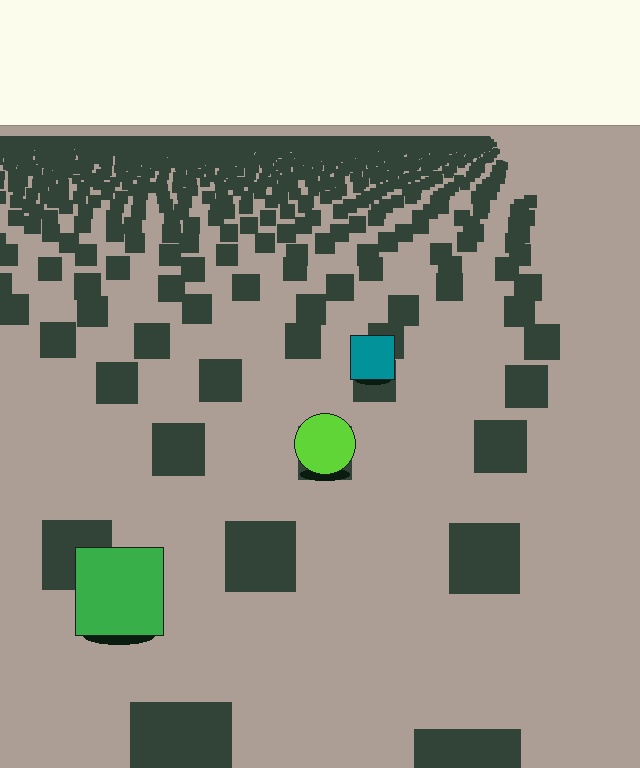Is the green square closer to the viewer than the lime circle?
Yes. The green square is closer — you can tell from the texture gradient: the ground texture is coarser near it.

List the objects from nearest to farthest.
From nearest to farthest: the green square, the lime circle, the teal square.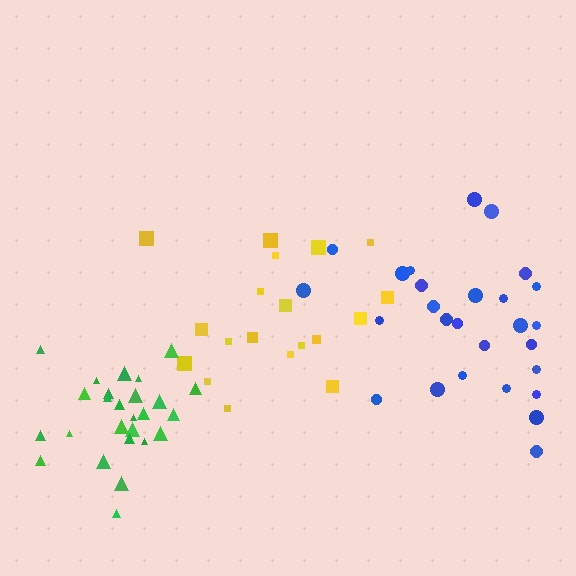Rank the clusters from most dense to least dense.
green, blue, yellow.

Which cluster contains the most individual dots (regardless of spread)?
Blue (28).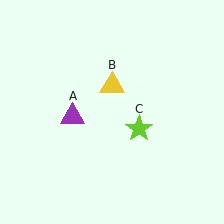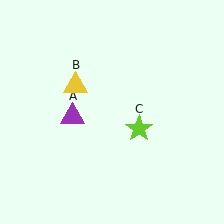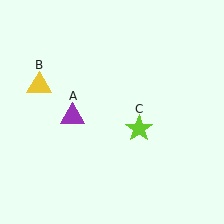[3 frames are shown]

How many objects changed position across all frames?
1 object changed position: yellow triangle (object B).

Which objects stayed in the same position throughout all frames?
Purple triangle (object A) and lime star (object C) remained stationary.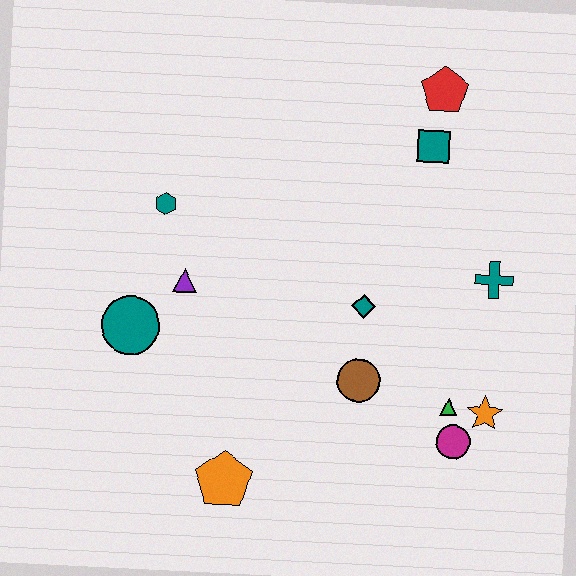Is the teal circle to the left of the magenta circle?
Yes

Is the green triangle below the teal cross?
Yes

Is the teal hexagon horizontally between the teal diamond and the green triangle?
No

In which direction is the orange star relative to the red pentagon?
The orange star is below the red pentagon.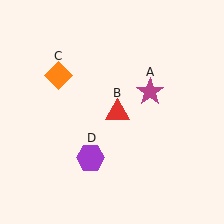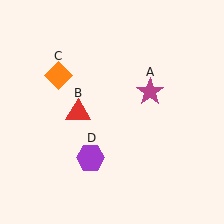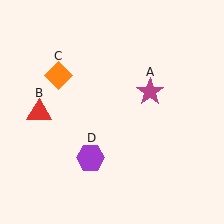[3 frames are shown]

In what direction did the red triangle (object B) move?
The red triangle (object B) moved left.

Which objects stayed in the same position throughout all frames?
Magenta star (object A) and orange diamond (object C) and purple hexagon (object D) remained stationary.